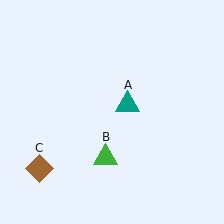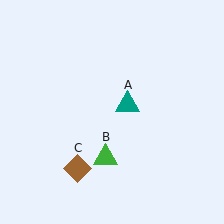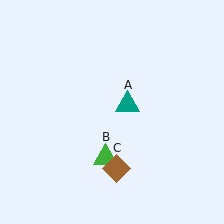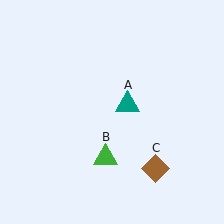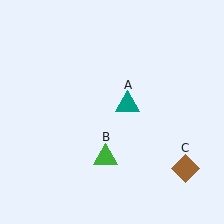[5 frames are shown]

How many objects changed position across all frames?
1 object changed position: brown diamond (object C).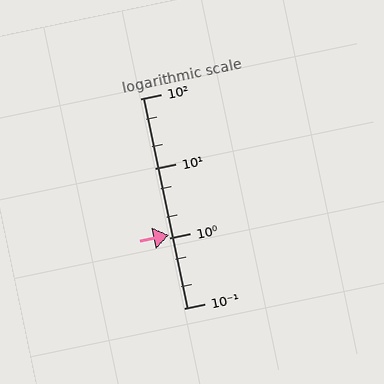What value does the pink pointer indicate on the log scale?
The pointer indicates approximately 1.1.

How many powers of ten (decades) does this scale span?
The scale spans 3 decades, from 0.1 to 100.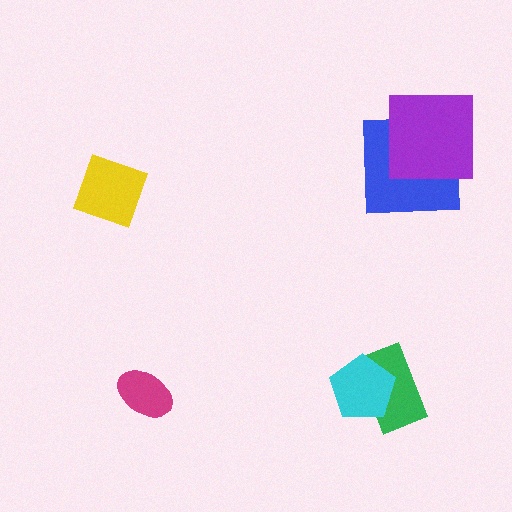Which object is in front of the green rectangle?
The cyan pentagon is in front of the green rectangle.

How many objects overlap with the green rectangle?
1 object overlaps with the green rectangle.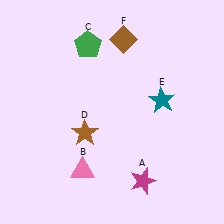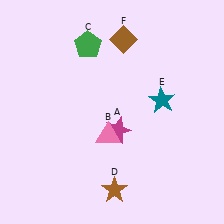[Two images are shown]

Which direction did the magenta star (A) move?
The magenta star (A) moved up.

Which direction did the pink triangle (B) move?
The pink triangle (B) moved up.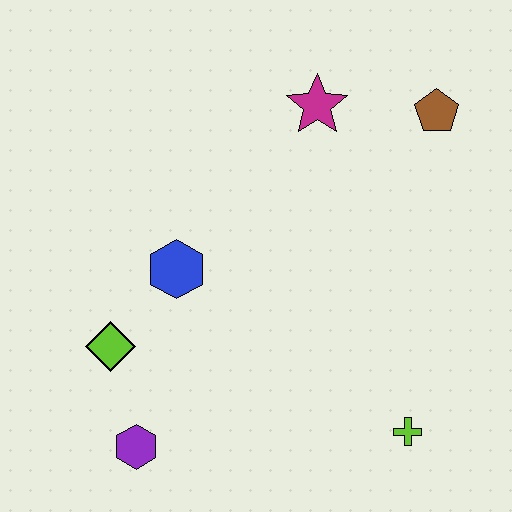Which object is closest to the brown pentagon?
The magenta star is closest to the brown pentagon.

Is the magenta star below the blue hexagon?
No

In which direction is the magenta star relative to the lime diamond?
The magenta star is above the lime diamond.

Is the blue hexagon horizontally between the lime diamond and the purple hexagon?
No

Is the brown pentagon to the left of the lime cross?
No